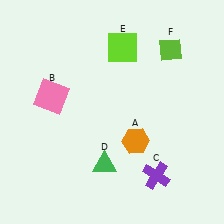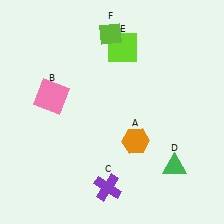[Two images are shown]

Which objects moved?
The objects that moved are: the purple cross (C), the green triangle (D), the lime diamond (F).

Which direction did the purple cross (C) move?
The purple cross (C) moved left.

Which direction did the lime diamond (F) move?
The lime diamond (F) moved left.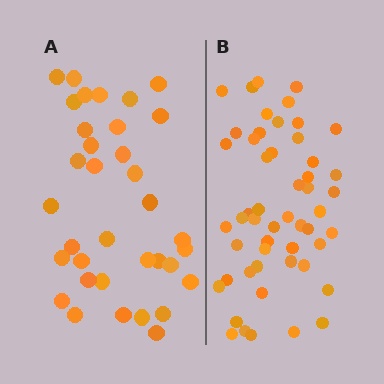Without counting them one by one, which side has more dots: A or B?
Region B (the right region) has more dots.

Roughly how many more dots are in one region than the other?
Region B has approximately 15 more dots than region A.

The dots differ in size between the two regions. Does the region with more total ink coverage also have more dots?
No. Region A has more total ink coverage because its dots are larger, but region B actually contains more individual dots. Total area can be misleading — the number of items is what matters here.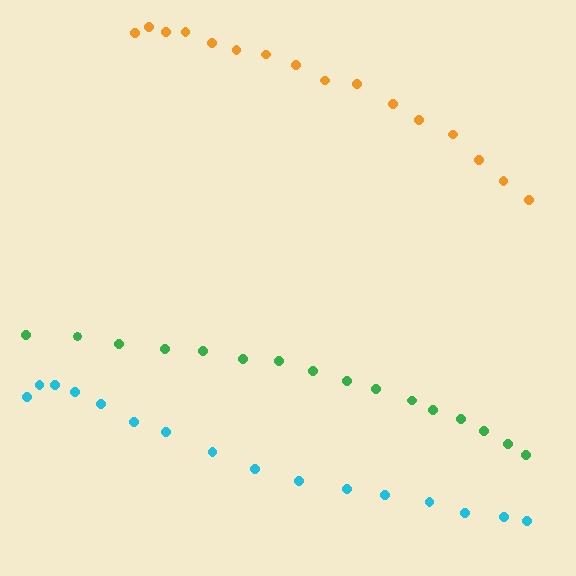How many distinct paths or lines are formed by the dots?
There are 3 distinct paths.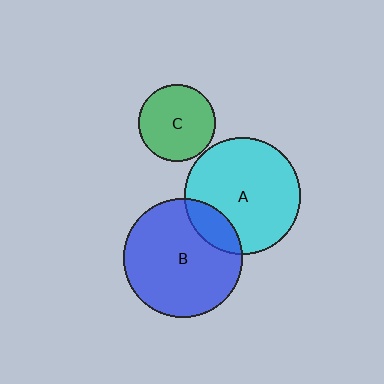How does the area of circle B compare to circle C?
Approximately 2.4 times.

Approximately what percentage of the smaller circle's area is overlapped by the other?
Approximately 15%.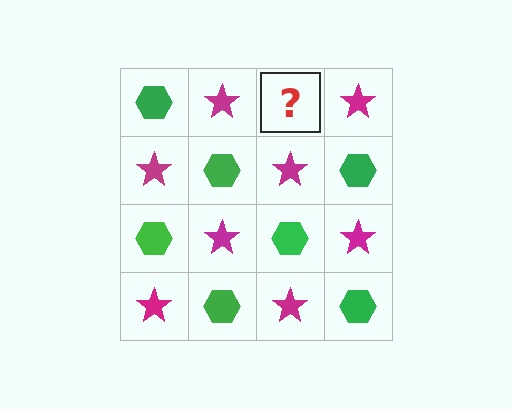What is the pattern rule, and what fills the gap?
The rule is that it alternates green hexagon and magenta star in a checkerboard pattern. The gap should be filled with a green hexagon.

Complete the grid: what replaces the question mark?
The question mark should be replaced with a green hexagon.